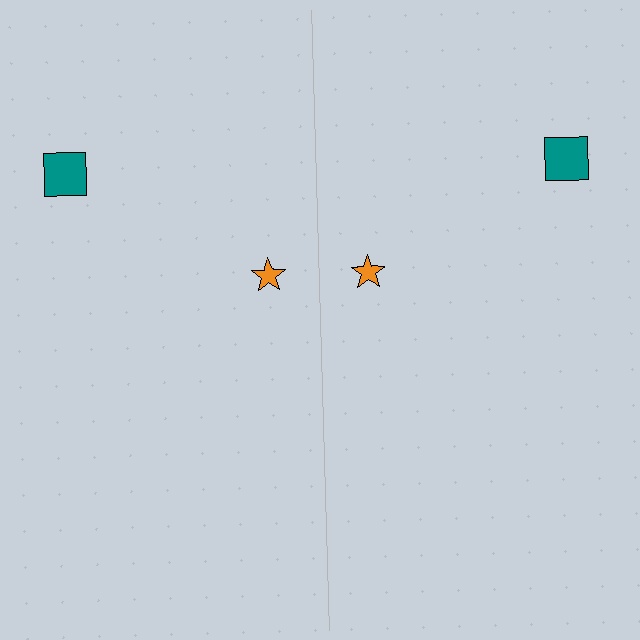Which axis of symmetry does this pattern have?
The pattern has a vertical axis of symmetry running through the center of the image.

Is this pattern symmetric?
Yes, this pattern has bilateral (reflection) symmetry.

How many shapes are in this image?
There are 4 shapes in this image.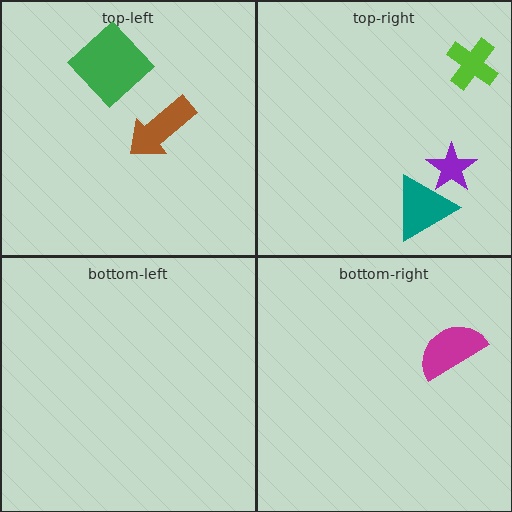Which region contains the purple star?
The top-right region.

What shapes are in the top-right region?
The lime cross, the teal triangle, the purple star.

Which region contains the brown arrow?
The top-left region.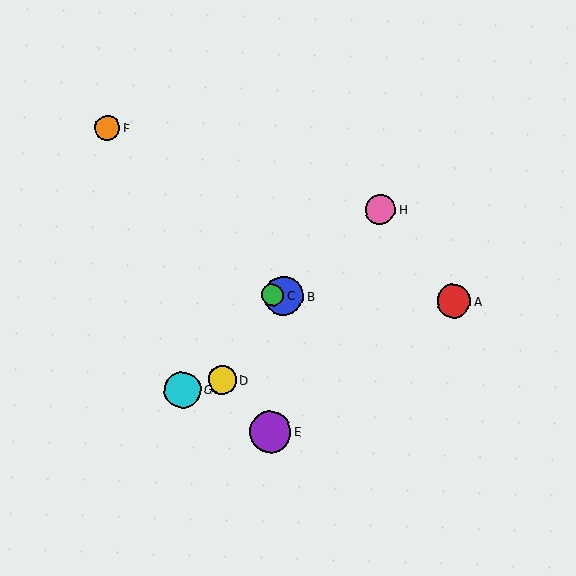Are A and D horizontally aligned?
No, A is at y≈301 and D is at y≈380.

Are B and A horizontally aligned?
Yes, both are at y≈296.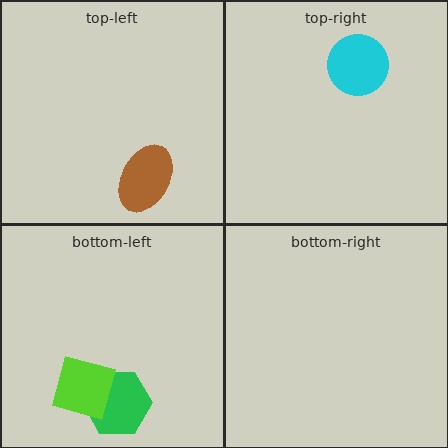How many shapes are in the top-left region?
1.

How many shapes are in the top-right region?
1.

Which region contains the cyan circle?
The top-right region.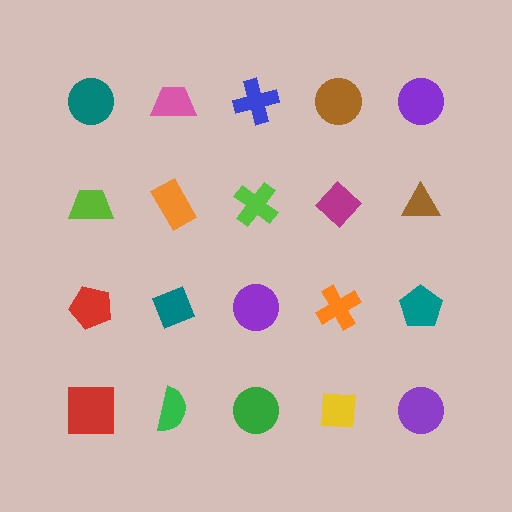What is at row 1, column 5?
A purple circle.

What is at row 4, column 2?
A green semicircle.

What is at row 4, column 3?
A green circle.